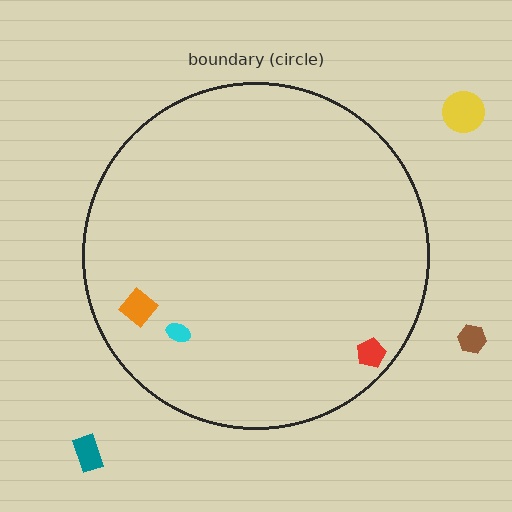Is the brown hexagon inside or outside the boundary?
Outside.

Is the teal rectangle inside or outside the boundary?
Outside.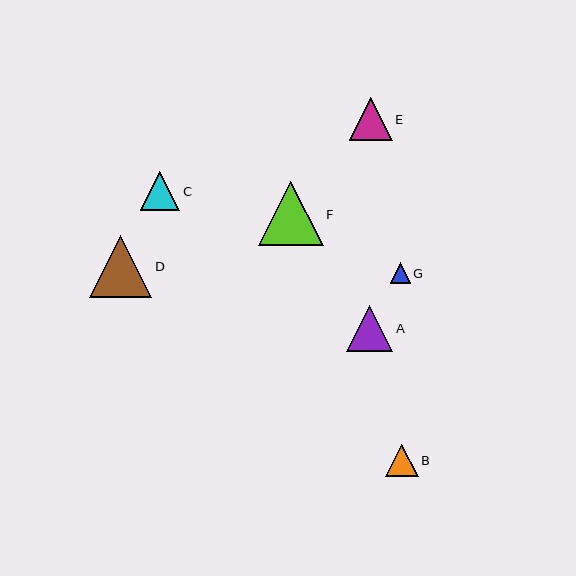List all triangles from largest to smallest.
From largest to smallest: F, D, A, E, C, B, G.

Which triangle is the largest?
Triangle F is the largest with a size of approximately 64 pixels.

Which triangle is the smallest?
Triangle G is the smallest with a size of approximately 20 pixels.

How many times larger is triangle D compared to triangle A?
Triangle D is approximately 1.3 times the size of triangle A.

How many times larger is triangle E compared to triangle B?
Triangle E is approximately 1.3 times the size of triangle B.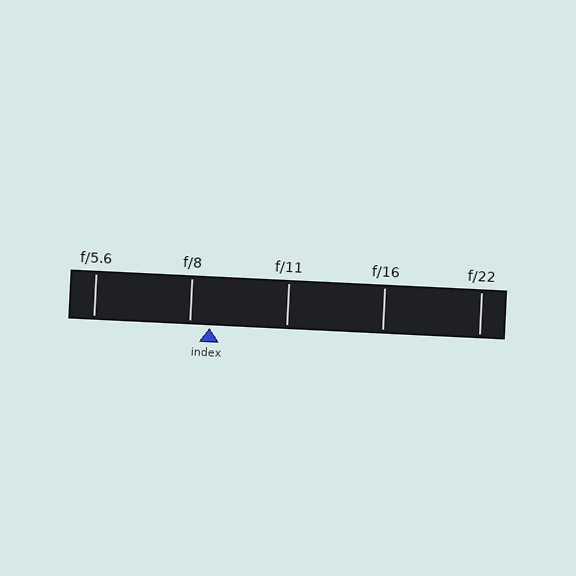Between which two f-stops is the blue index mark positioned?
The index mark is between f/8 and f/11.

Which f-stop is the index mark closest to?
The index mark is closest to f/8.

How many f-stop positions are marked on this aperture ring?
There are 5 f-stop positions marked.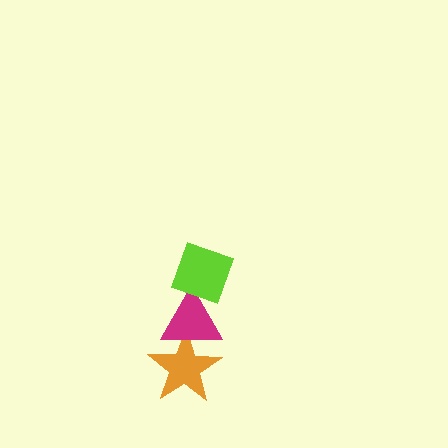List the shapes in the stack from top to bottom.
From top to bottom: the lime diamond, the magenta triangle, the orange star.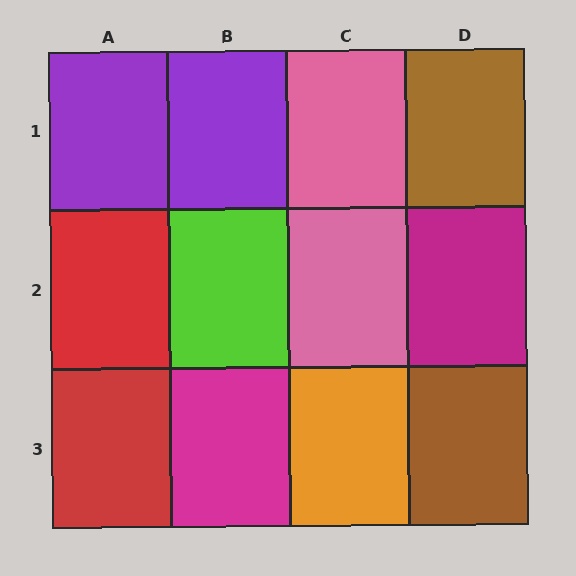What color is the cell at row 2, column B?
Lime.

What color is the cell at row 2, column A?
Red.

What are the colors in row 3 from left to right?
Red, magenta, orange, brown.